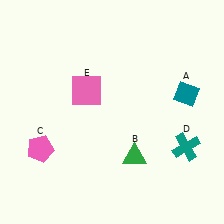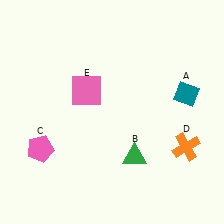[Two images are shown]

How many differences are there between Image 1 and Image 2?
There is 1 difference between the two images.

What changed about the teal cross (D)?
In Image 1, D is teal. In Image 2, it changed to orange.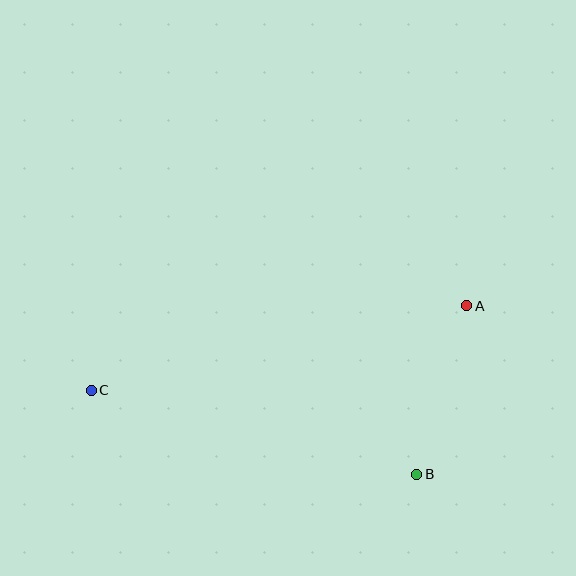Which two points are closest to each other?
Points A and B are closest to each other.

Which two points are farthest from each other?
Points A and C are farthest from each other.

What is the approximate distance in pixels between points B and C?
The distance between B and C is approximately 337 pixels.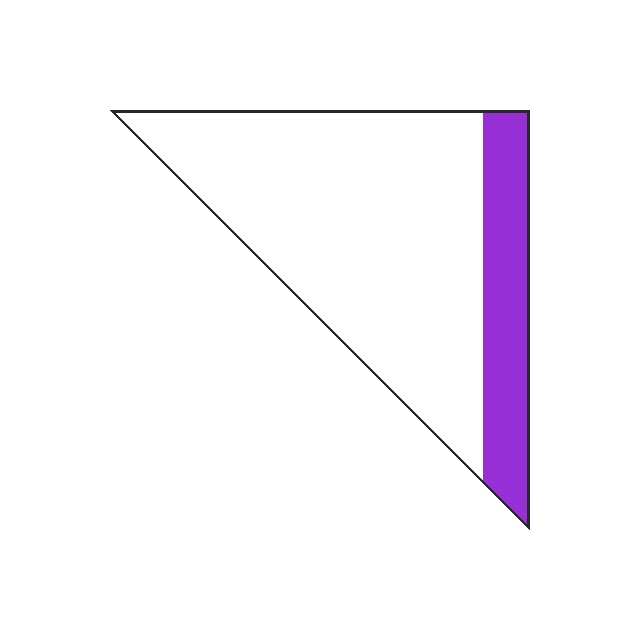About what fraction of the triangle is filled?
About one fifth (1/5).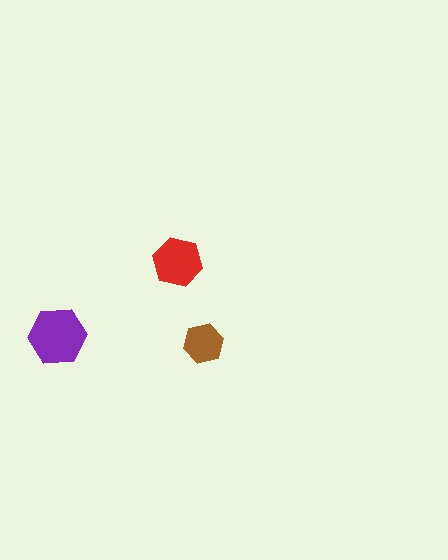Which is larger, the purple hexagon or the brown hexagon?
The purple one.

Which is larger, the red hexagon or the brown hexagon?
The red one.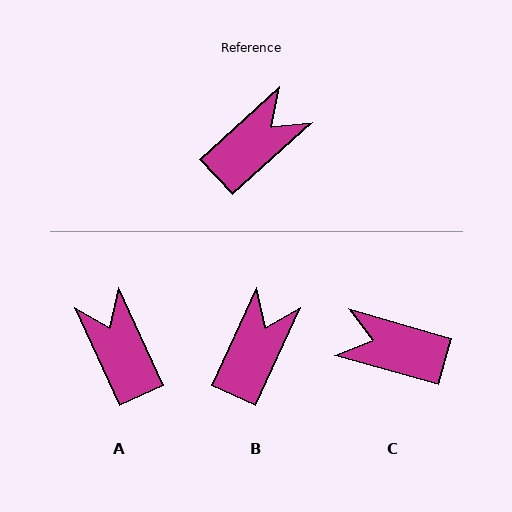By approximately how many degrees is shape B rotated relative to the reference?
Approximately 23 degrees counter-clockwise.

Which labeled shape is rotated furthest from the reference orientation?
C, about 122 degrees away.